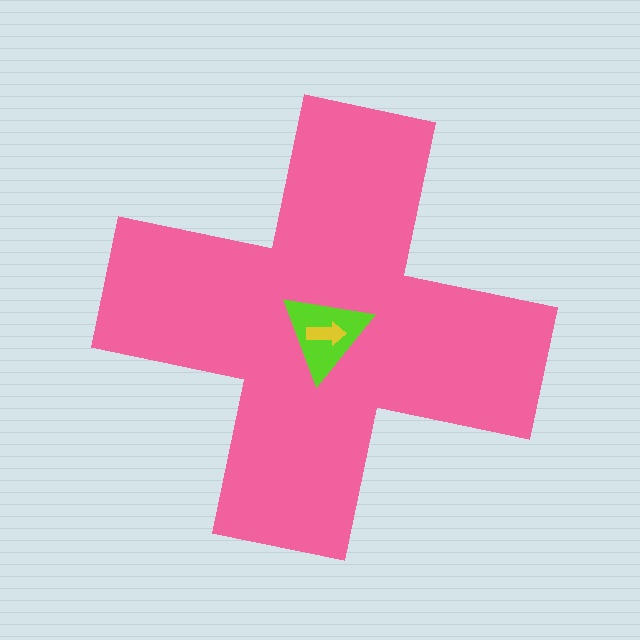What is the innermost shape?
The yellow arrow.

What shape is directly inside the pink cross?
The lime triangle.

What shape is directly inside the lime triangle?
The yellow arrow.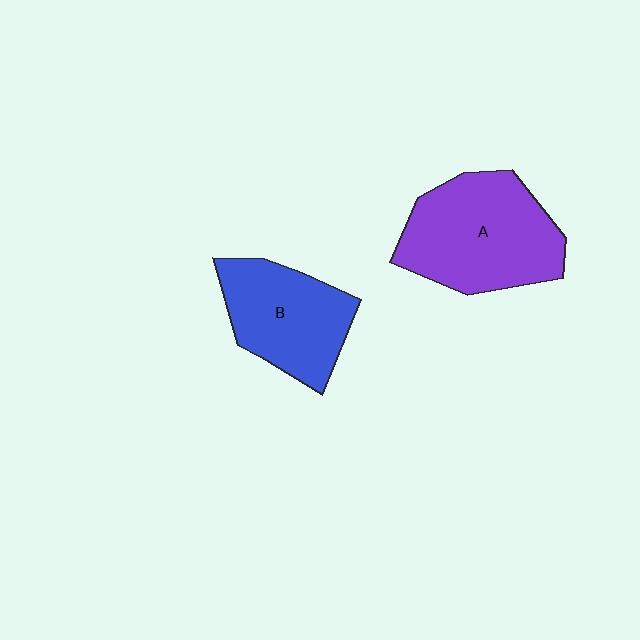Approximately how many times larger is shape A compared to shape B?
Approximately 1.3 times.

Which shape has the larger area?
Shape A (purple).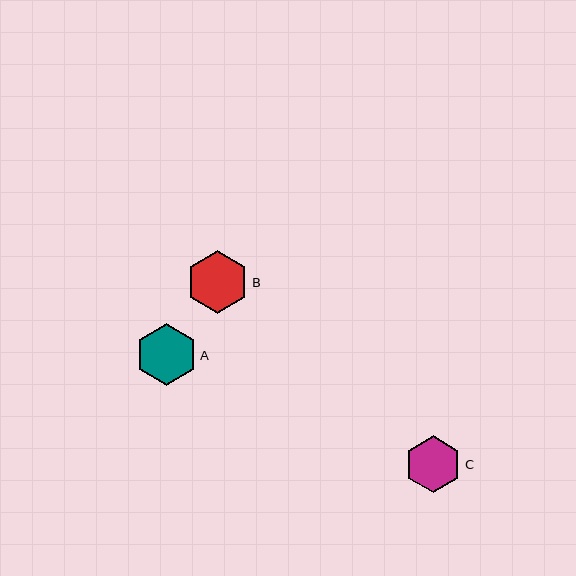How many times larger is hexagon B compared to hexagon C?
Hexagon B is approximately 1.1 times the size of hexagon C.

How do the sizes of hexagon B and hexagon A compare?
Hexagon B and hexagon A are approximately the same size.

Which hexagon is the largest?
Hexagon B is the largest with a size of approximately 63 pixels.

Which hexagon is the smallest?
Hexagon C is the smallest with a size of approximately 57 pixels.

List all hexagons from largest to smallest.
From largest to smallest: B, A, C.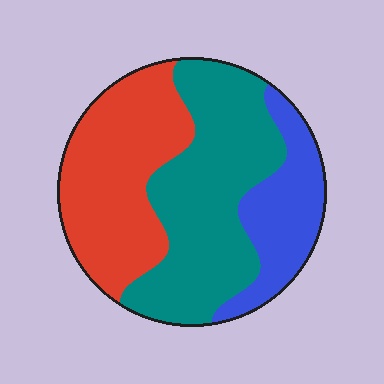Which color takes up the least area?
Blue, at roughly 20%.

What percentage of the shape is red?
Red covers around 35% of the shape.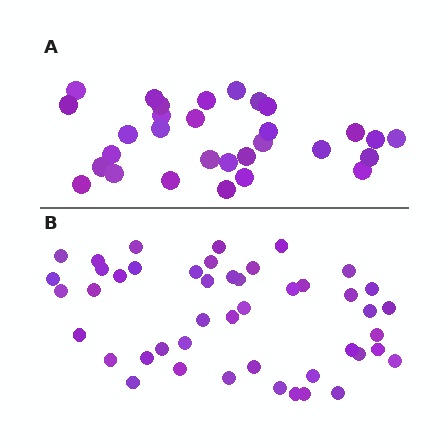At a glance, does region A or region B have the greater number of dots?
Region B (the bottom region) has more dots.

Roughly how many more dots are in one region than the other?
Region B has approximately 15 more dots than region A.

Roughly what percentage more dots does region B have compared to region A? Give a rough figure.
About 55% more.